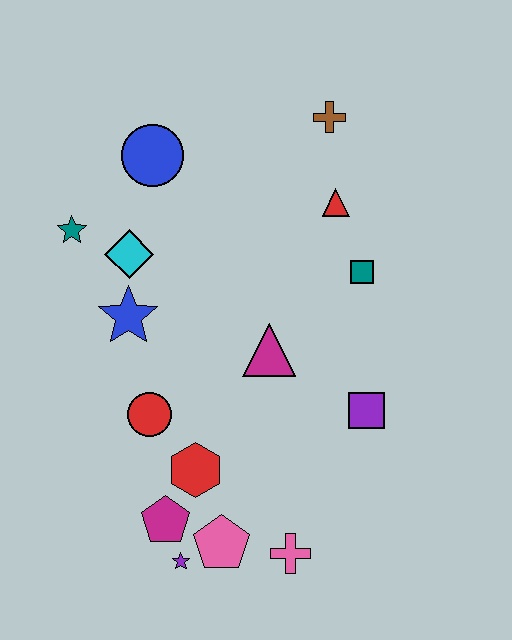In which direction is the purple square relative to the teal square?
The purple square is below the teal square.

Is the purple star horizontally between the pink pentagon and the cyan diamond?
Yes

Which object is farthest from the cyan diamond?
The pink cross is farthest from the cyan diamond.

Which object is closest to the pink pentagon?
The purple star is closest to the pink pentagon.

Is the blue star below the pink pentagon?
No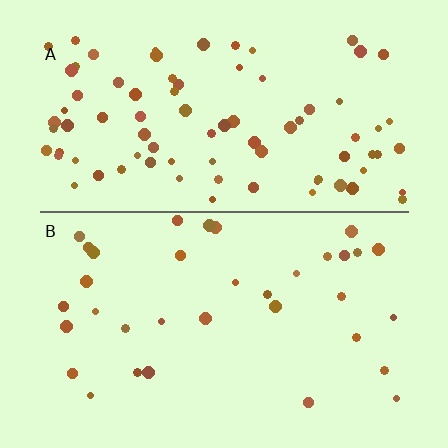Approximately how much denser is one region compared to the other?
Approximately 2.4× — region A over region B.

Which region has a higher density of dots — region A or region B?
A (the top).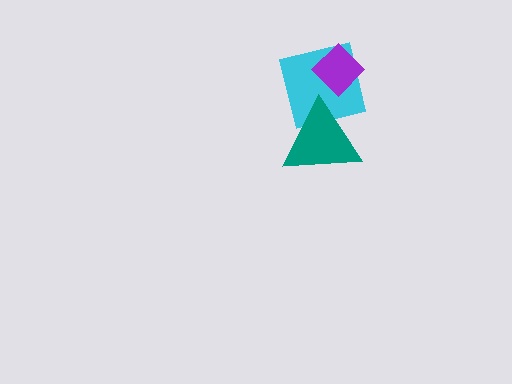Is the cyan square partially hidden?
Yes, it is partially covered by another shape.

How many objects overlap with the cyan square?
2 objects overlap with the cyan square.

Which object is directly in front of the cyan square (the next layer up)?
The teal triangle is directly in front of the cyan square.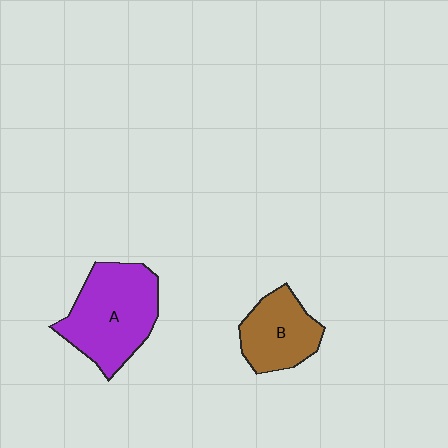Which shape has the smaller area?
Shape B (brown).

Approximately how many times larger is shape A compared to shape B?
Approximately 1.5 times.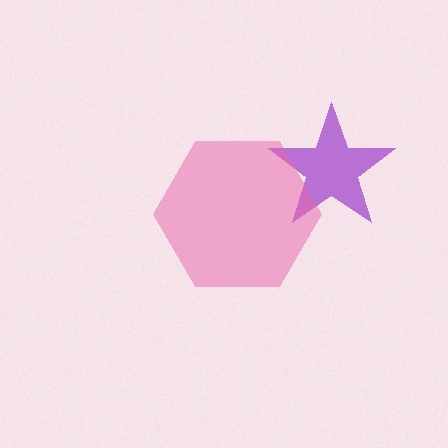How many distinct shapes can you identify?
There are 2 distinct shapes: a purple star, a pink hexagon.